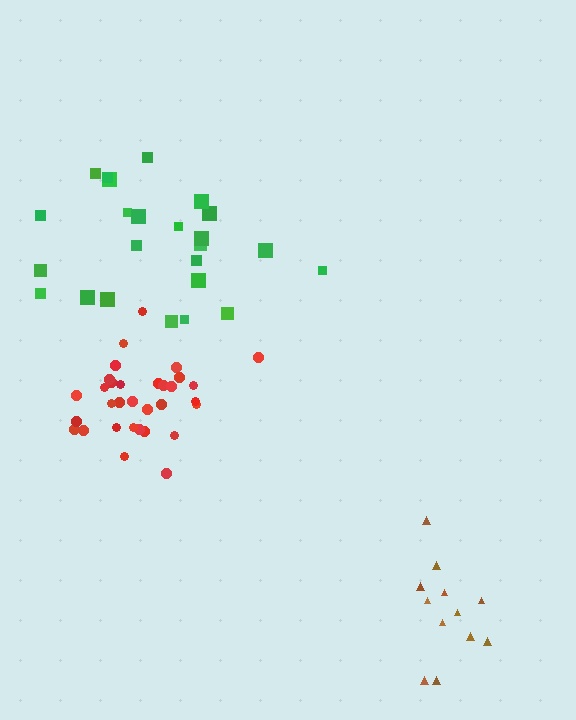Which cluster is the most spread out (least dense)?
Brown.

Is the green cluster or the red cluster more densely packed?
Red.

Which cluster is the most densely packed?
Red.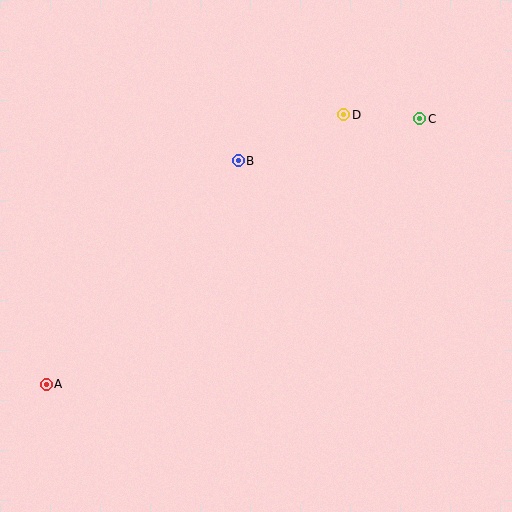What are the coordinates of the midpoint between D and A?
The midpoint between D and A is at (195, 250).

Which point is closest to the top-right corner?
Point C is closest to the top-right corner.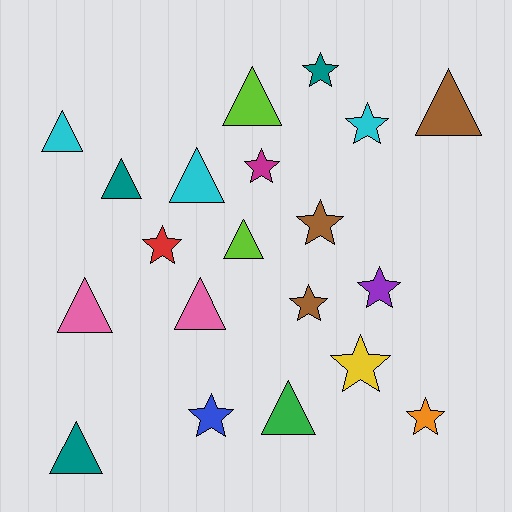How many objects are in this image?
There are 20 objects.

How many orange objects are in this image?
There is 1 orange object.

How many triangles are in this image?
There are 10 triangles.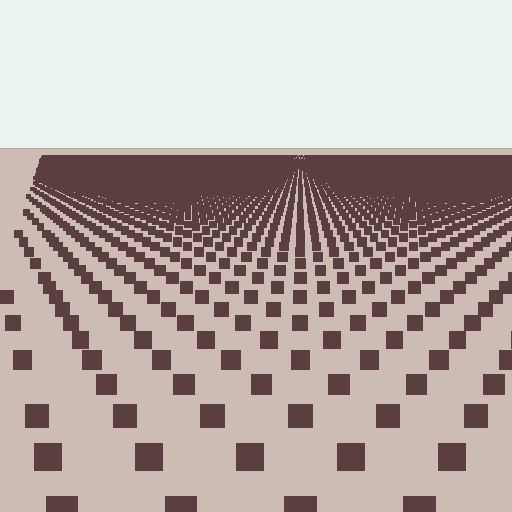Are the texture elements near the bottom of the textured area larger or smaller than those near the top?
Larger. Near the bottom, elements are closer to the viewer and appear at a bigger on-screen size.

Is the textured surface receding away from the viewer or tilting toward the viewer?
The surface is receding away from the viewer. Texture elements get smaller and denser toward the top.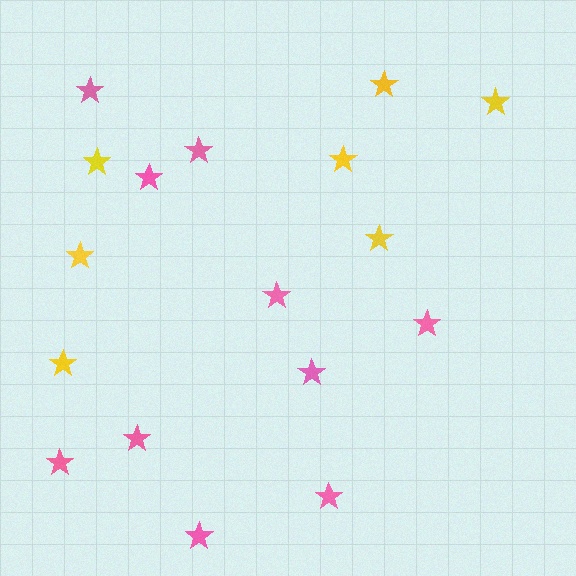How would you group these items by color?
There are 2 groups: one group of pink stars (10) and one group of yellow stars (7).